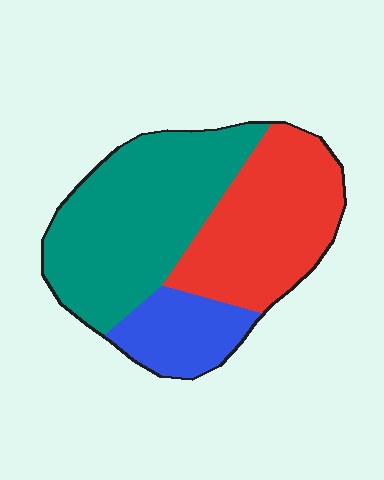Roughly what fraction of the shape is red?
Red takes up about three eighths (3/8) of the shape.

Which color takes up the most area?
Teal, at roughly 45%.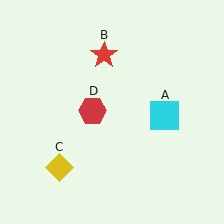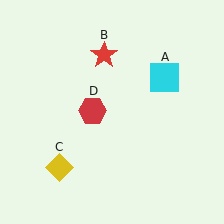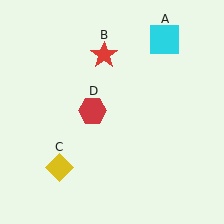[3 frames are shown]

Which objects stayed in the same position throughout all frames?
Red star (object B) and yellow diamond (object C) and red hexagon (object D) remained stationary.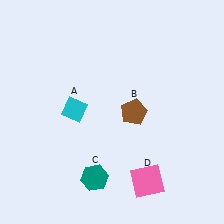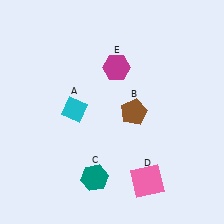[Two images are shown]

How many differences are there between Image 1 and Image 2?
There is 1 difference between the two images.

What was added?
A magenta hexagon (E) was added in Image 2.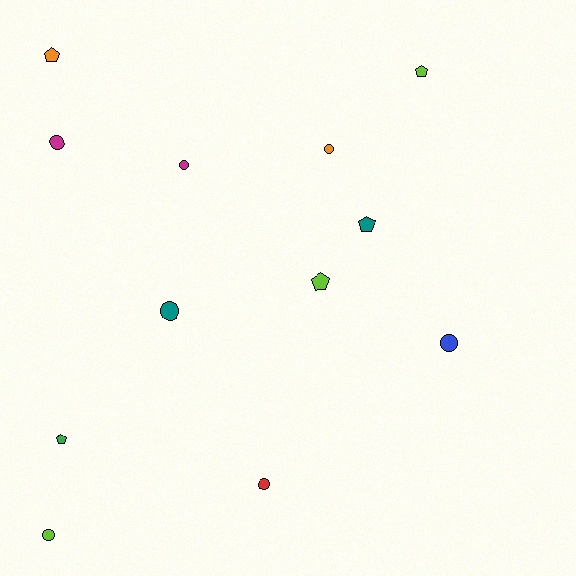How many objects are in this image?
There are 12 objects.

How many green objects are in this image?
There is 1 green object.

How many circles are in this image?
There are 7 circles.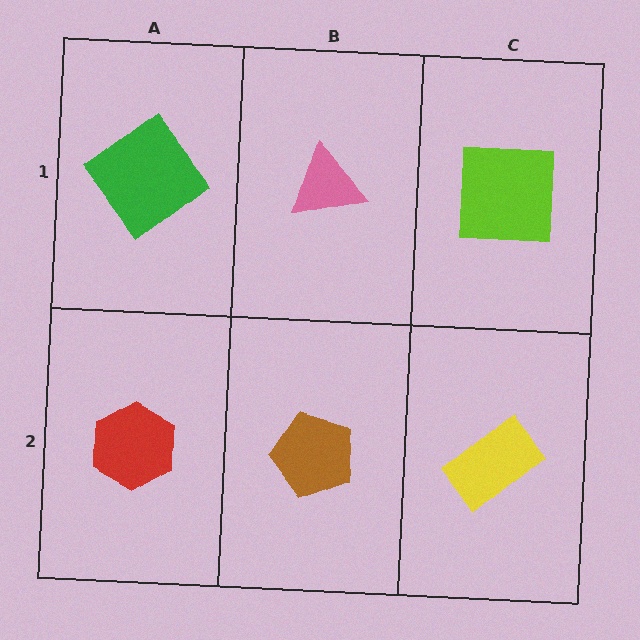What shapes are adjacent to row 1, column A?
A red hexagon (row 2, column A), a pink triangle (row 1, column B).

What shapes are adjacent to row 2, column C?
A lime square (row 1, column C), a brown pentagon (row 2, column B).